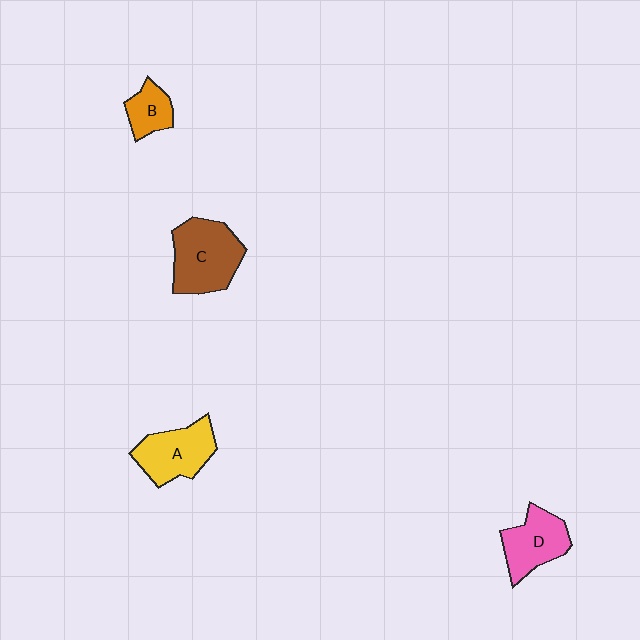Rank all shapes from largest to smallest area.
From largest to smallest: C (brown), A (yellow), D (pink), B (orange).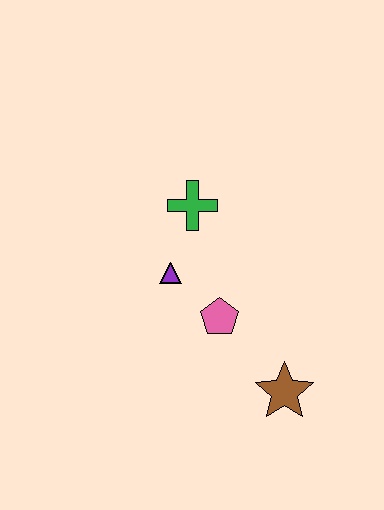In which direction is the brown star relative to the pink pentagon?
The brown star is below the pink pentagon.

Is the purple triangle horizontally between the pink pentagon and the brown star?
No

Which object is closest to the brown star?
The pink pentagon is closest to the brown star.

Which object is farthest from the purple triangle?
The brown star is farthest from the purple triangle.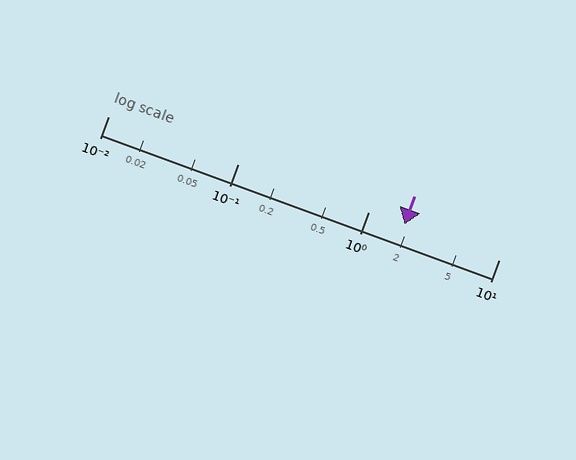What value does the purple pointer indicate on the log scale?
The pointer indicates approximately 1.9.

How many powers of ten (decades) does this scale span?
The scale spans 3 decades, from 0.01 to 10.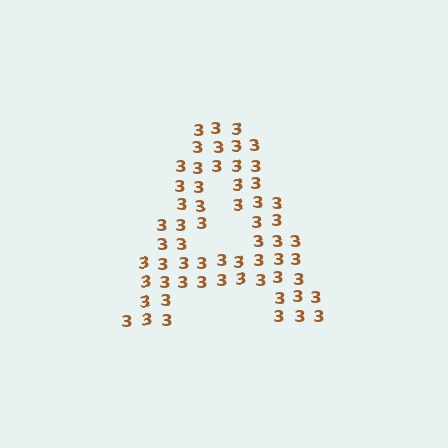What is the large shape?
The large shape is the letter A.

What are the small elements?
The small elements are digit 3's.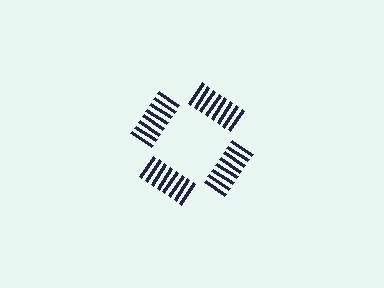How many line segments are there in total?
32 — 8 along each of the 4 edges.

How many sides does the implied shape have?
4 sides — the line-ends trace a square.